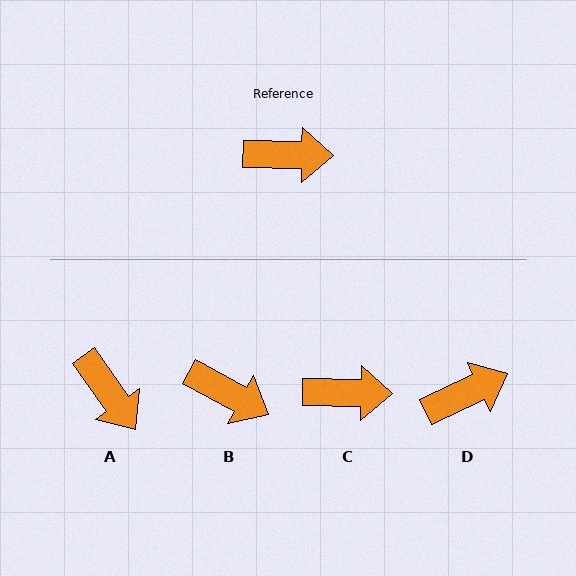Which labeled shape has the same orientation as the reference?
C.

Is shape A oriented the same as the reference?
No, it is off by about 54 degrees.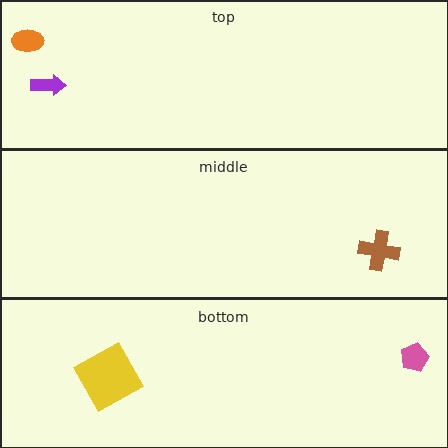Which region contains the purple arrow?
The top region.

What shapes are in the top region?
The purple arrow, the orange ellipse.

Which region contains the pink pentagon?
The bottom region.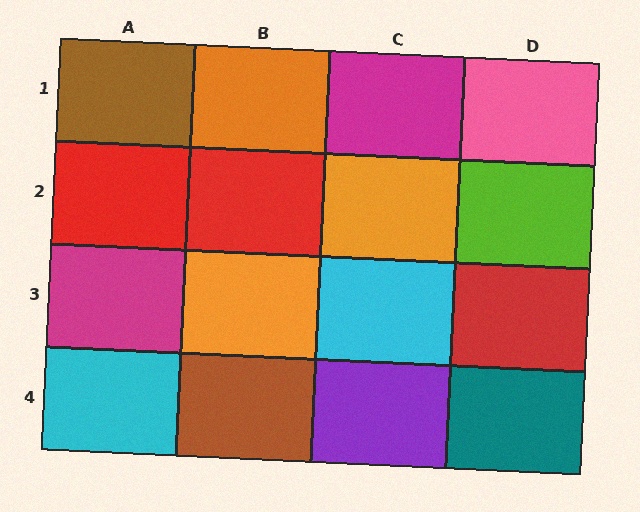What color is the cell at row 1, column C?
Magenta.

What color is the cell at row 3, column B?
Orange.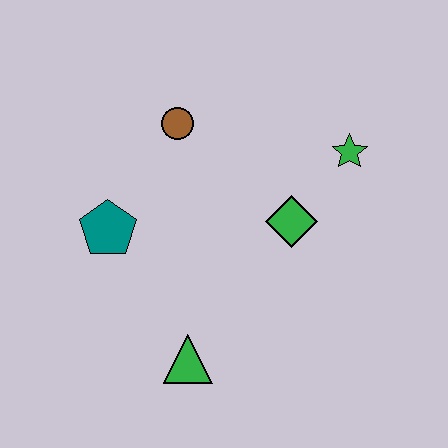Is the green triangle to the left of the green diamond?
Yes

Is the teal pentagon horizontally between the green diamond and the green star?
No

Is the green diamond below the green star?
Yes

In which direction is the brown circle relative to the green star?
The brown circle is to the left of the green star.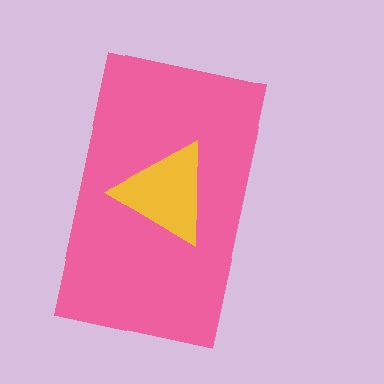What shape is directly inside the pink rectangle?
The yellow triangle.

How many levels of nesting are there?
2.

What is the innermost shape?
The yellow triangle.